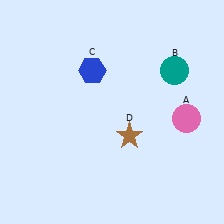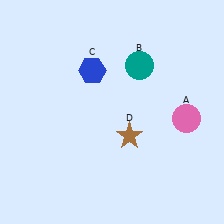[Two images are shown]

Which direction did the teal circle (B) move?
The teal circle (B) moved left.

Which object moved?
The teal circle (B) moved left.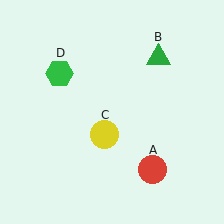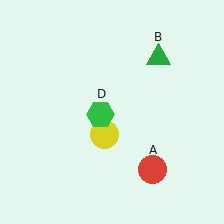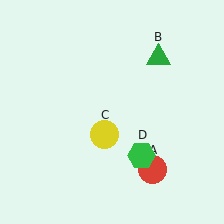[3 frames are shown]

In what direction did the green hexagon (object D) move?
The green hexagon (object D) moved down and to the right.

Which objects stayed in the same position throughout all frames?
Red circle (object A) and green triangle (object B) and yellow circle (object C) remained stationary.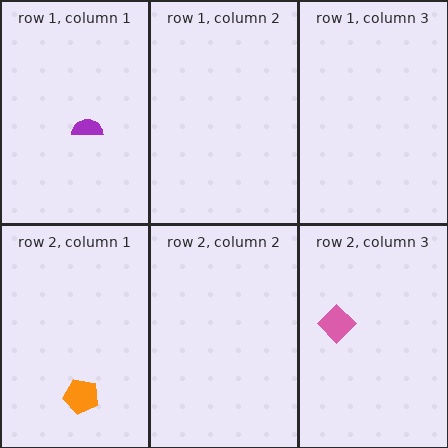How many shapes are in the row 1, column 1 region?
1.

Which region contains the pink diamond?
The row 2, column 3 region.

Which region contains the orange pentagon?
The row 2, column 1 region.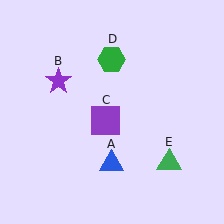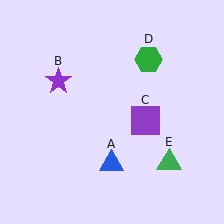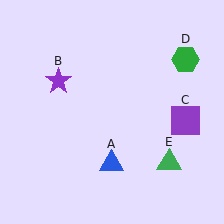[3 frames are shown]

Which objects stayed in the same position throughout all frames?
Blue triangle (object A) and purple star (object B) and green triangle (object E) remained stationary.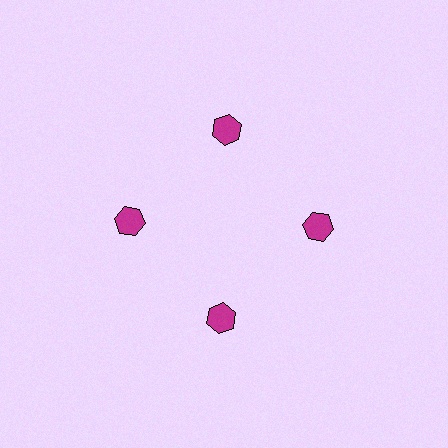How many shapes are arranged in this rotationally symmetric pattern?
There are 4 shapes, arranged in 4 groups of 1.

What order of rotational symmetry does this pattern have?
This pattern has 4-fold rotational symmetry.